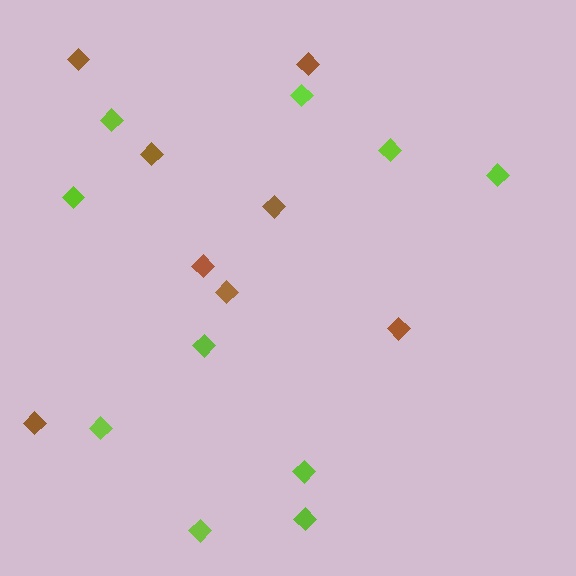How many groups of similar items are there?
There are 2 groups: one group of brown diamonds (8) and one group of lime diamonds (10).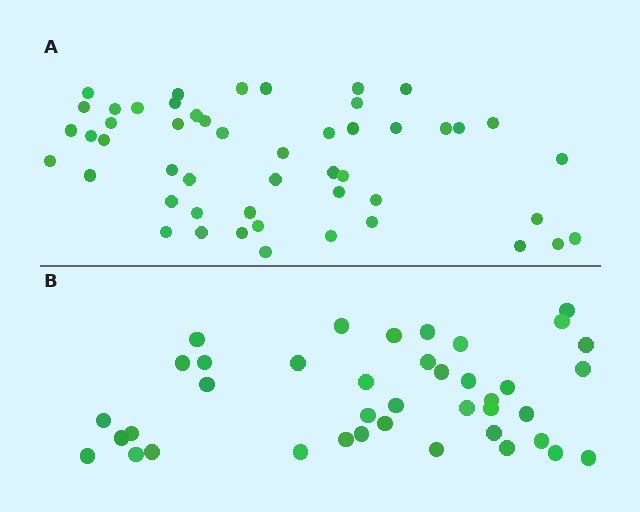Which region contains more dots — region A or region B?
Region A (the top region) has more dots.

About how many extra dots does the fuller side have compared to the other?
Region A has roughly 10 or so more dots than region B.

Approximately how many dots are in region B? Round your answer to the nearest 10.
About 40 dots.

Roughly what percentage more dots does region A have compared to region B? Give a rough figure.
About 25% more.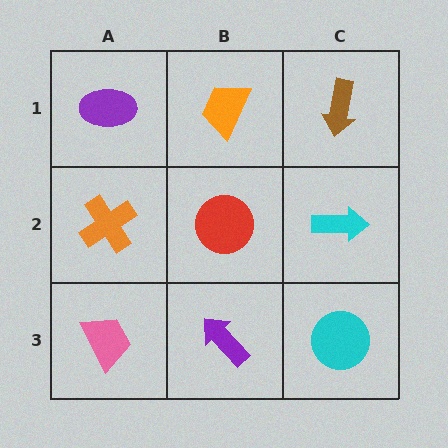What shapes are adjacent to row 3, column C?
A cyan arrow (row 2, column C), a purple arrow (row 3, column B).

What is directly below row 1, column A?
An orange cross.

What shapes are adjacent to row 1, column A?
An orange cross (row 2, column A), an orange trapezoid (row 1, column B).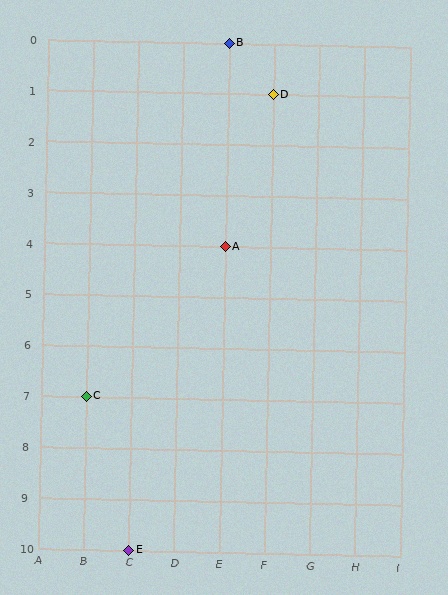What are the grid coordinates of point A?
Point A is at grid coordinates (E, 4).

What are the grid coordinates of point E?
Point E is at grid coordinates (C, 10).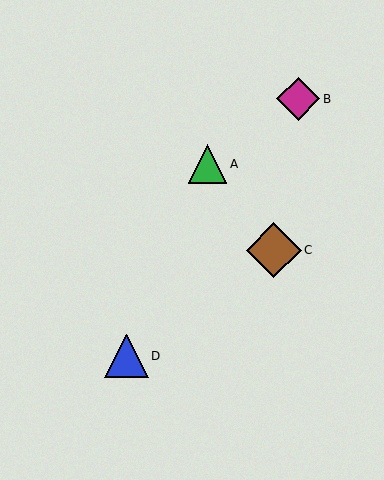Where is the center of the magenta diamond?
The center of the magenta diamond is at (298, 99).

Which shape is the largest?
The brown diamond (labeled C) is the largest.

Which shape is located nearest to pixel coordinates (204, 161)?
The green triangle (labeled A) at (207, 164) is nearest to that location.